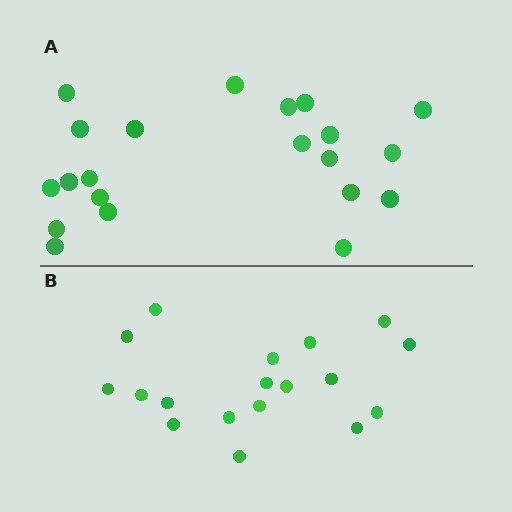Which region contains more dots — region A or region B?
Region A (the top region) has more dots.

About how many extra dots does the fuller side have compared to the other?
Region A has just a few more — roughly 2 or 3 more dots than region B.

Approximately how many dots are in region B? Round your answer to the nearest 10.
About 20 dots. (The exact count is 18, which rounds to 20.)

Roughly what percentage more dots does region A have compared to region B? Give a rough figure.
About 15% more.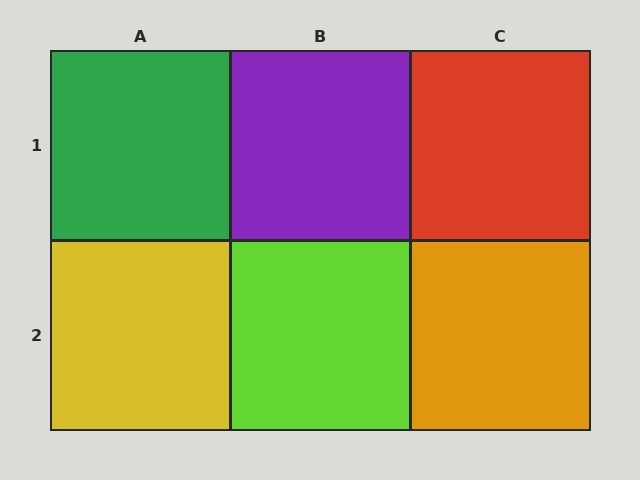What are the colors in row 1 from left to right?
Green, purple, red.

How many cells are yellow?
1 cell is yellow.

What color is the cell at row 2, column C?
Orange.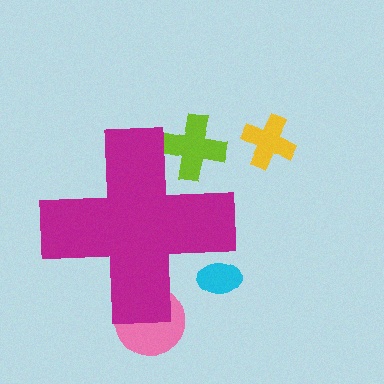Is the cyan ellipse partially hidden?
Yes, the cyan ellipse is partially hidden behind the magenta cross.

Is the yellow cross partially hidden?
No, the yellow cross is fully visible.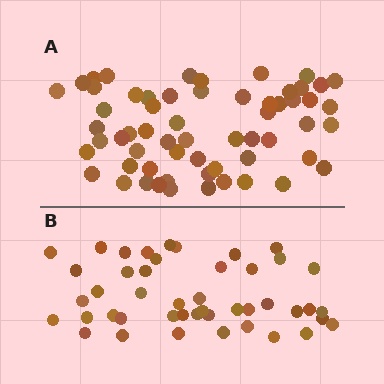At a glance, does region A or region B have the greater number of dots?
Region A (the top region) has more dots.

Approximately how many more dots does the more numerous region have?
Region A has approximately 15 more dots than region B.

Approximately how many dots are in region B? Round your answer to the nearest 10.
About 40 dots. (The exact count is 45, which rounds to 40.)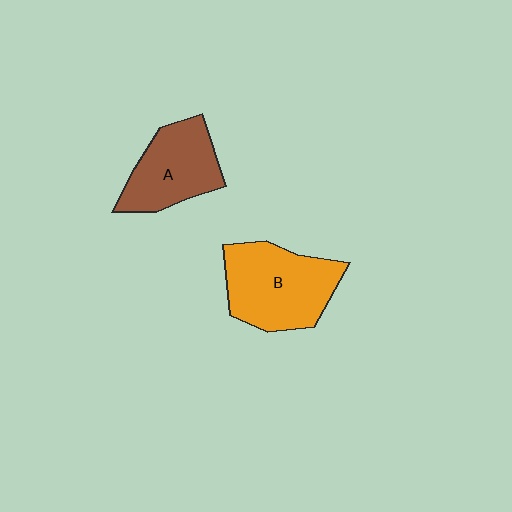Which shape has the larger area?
Shape B (orange).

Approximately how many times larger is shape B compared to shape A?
Approximately 1.3 times.